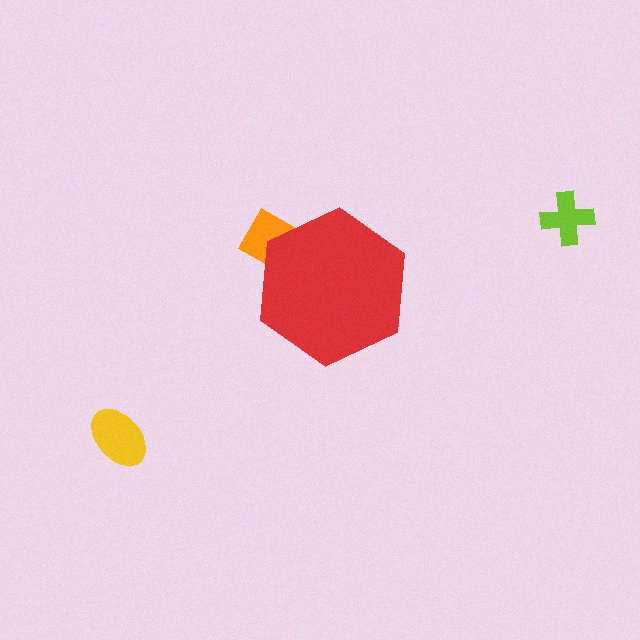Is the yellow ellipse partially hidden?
No, the yellow ellipse is fully visible.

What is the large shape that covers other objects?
A red hexagon.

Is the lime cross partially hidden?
No, the lime cross is fully visible.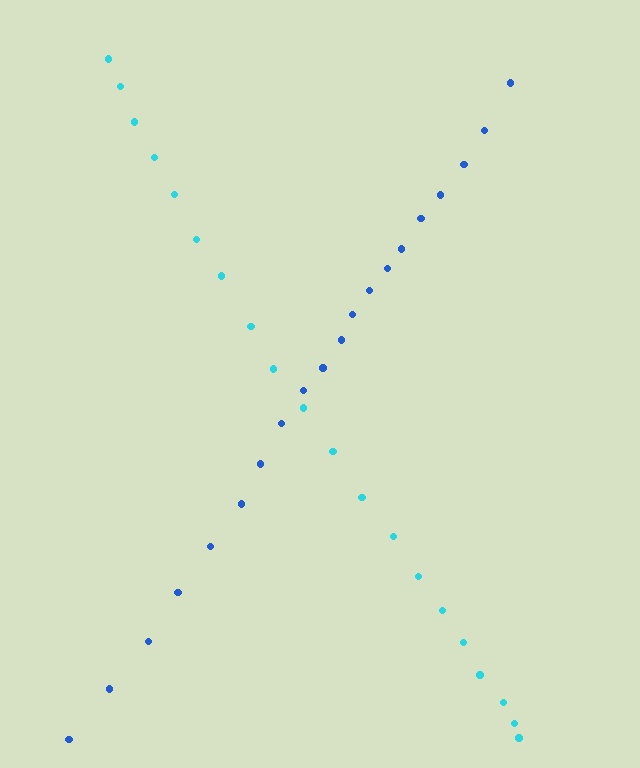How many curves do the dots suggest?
There are 2 distinct paths.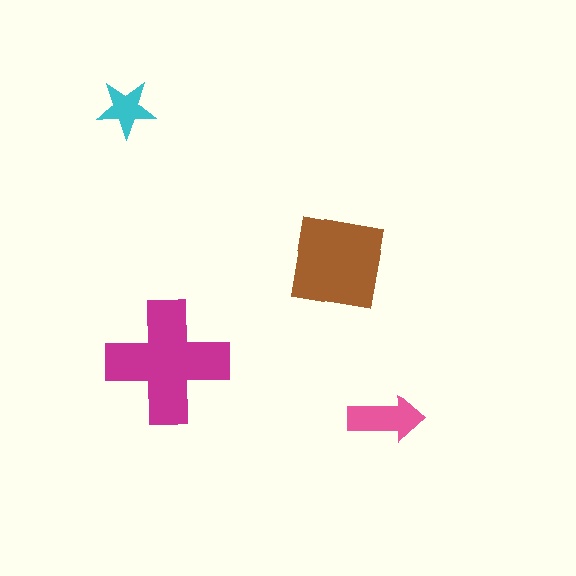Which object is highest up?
The cyan star is topmost.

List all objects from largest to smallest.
The magenta cross, the brown square, the pink arrow, the cyan star.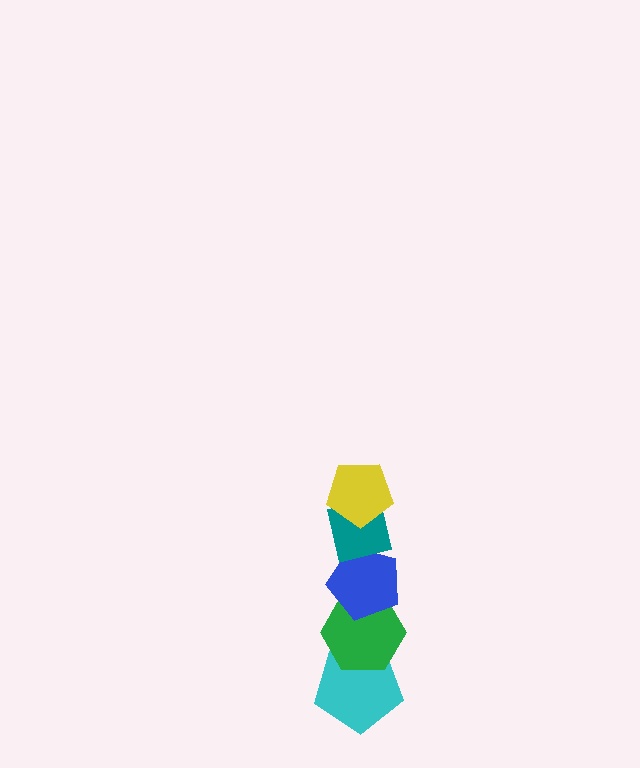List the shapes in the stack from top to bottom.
From top to bottom: the yellow pentagon, the teal square, the blue pentagon, the green hexagon, the cyan pentagon.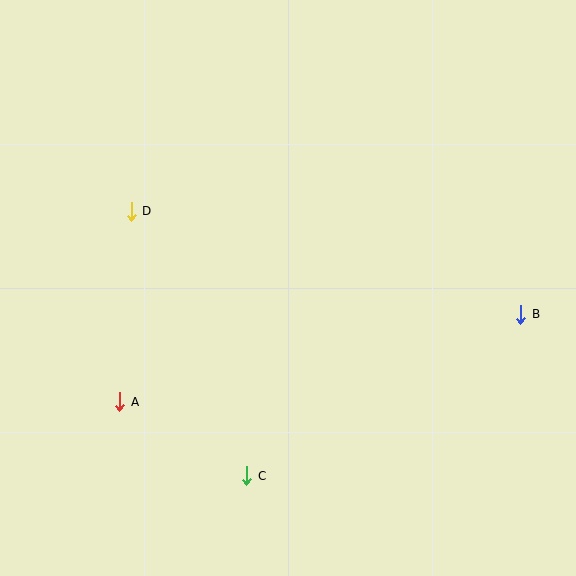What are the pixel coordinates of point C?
Point C is at (247, 476).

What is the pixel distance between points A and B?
The distance between A and B is 410 pixels.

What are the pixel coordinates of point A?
Point A is at (120, 402).